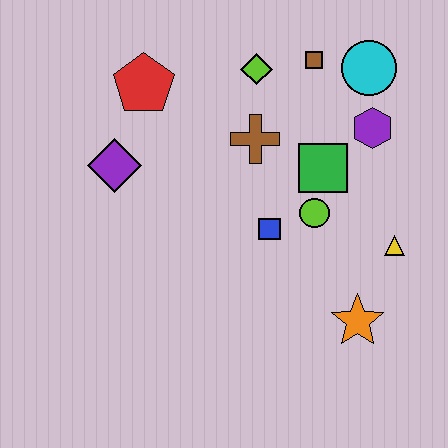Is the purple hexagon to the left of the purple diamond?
No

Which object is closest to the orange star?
The yellow triangle is closest to the orange star.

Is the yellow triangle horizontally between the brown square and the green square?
No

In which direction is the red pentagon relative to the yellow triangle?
The red pentagon is to the left of the yellow triangle.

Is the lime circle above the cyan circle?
No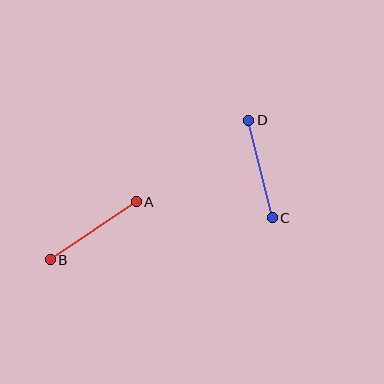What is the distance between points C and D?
The distance is approximately 100 pixels.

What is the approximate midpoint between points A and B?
The midpoint is at approximately (93, 231) pixels.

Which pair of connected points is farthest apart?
Points A and B are farthest apart.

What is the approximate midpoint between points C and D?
The midpoint is at approximately (260, 169) pixels.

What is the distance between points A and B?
The distance is approximately 104 pixels.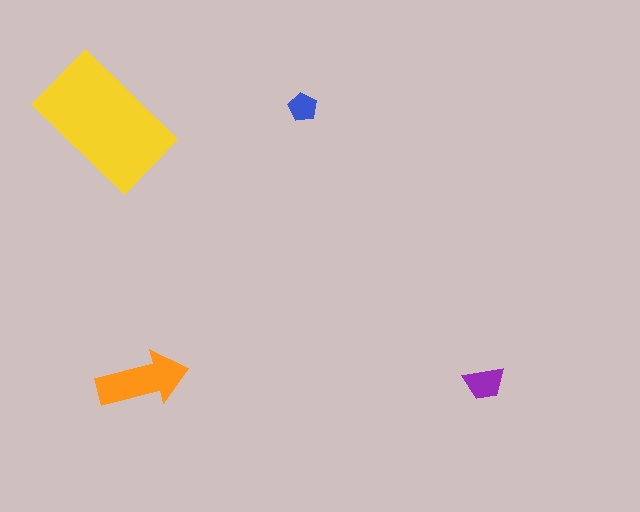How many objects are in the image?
There are 4 objects in the image.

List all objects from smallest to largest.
The blue pentagon, the purple trapezoid, the orange arrow, the yellow rectangle.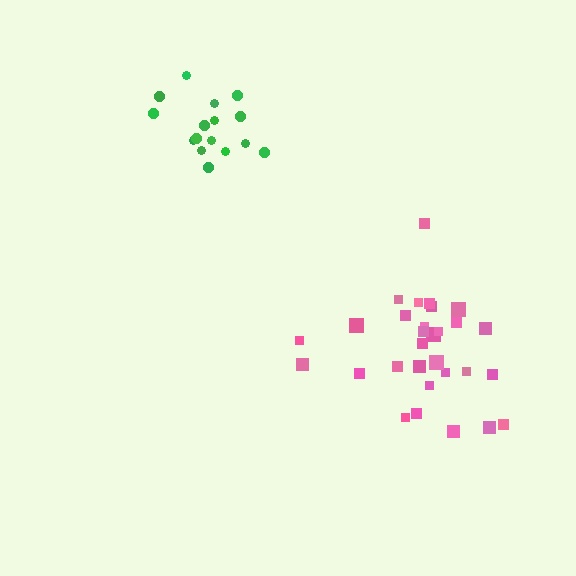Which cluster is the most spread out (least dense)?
Pink.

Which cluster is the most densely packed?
Green.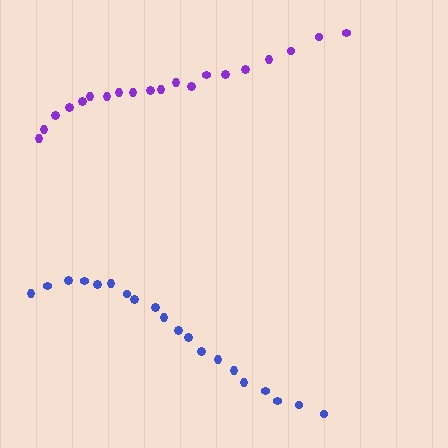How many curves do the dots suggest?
There are 2 distinct paths.